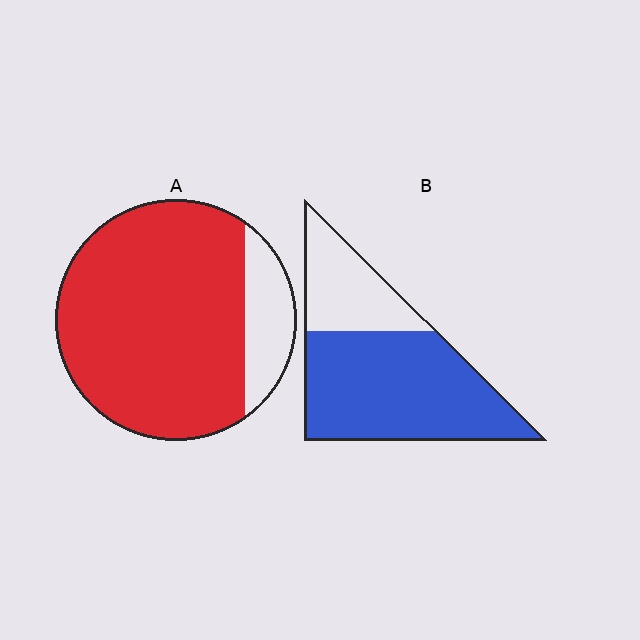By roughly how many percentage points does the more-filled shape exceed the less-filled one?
By roughly 15 percentage points (A over B).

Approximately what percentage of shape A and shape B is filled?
A is approximately 85% and B is approximately 70%.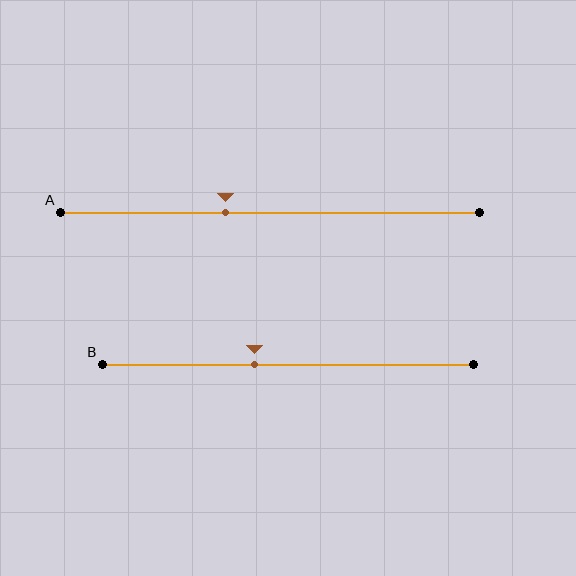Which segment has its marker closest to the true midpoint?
Segment B has its marker closest to the true midpoint.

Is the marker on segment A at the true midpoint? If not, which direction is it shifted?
No, the marker on segment A is shifted to the left by about 10% of the segment length.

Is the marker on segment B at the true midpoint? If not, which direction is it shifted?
No, the marker on segment B is shifted to the left by about 9% of the segment length.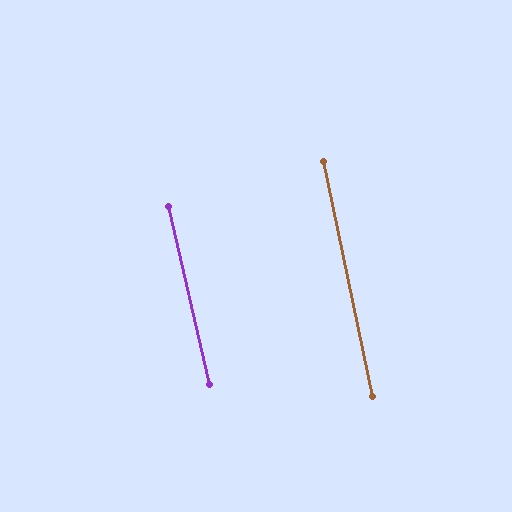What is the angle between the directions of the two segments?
Approximately 1 degree.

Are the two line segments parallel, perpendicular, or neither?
Parallel — their directions differ by only 1.1°.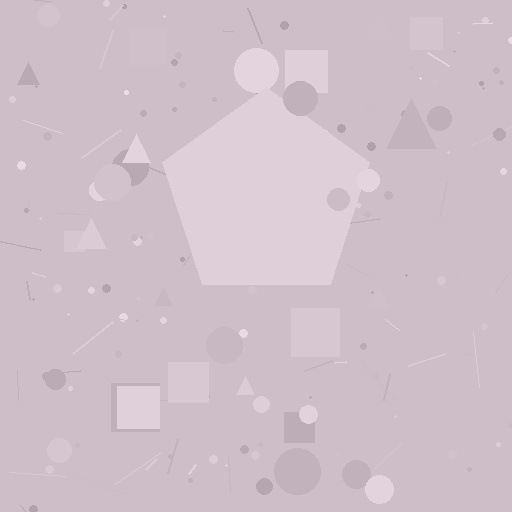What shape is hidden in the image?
A pentagon is hidden in the image.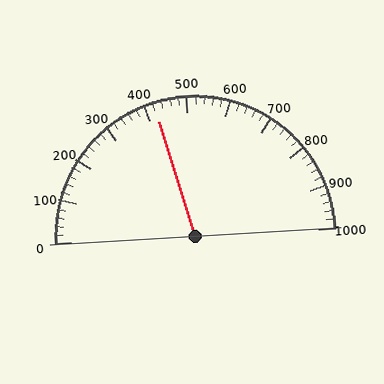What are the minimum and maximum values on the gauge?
The gauge ranges from 0 to 1000.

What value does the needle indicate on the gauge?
The needle indicates approximately 420.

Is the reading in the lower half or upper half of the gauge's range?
The reading is in the lower half of the range (0 to 1000).